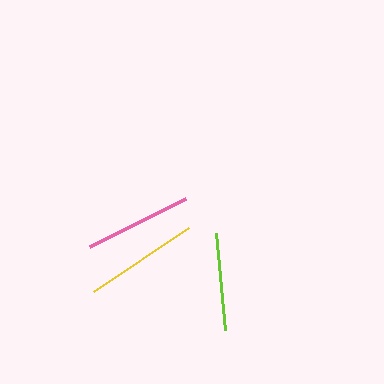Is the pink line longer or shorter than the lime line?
The pink line is longer than the lime line.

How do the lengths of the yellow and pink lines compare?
The yellow and pink lines are approximately the same length.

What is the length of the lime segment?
The lime segment is approximately 97 pixels long.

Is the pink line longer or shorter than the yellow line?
The yellow line is longer than the pink line.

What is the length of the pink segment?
The pink segment is approximately 107 pixels long.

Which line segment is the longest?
The yellow line is the longest at approximately 115 pixels.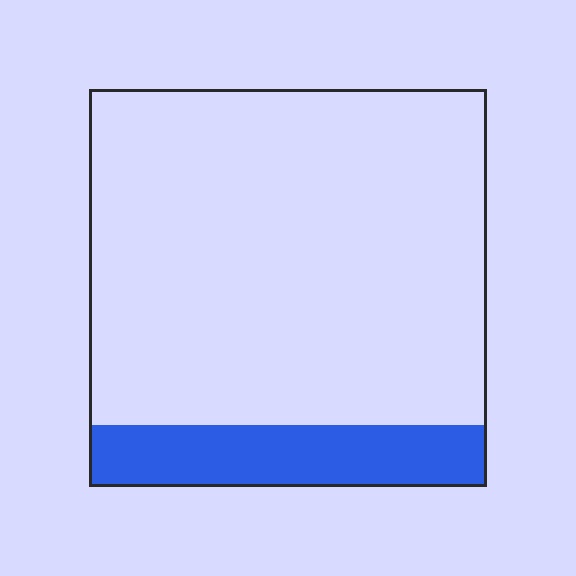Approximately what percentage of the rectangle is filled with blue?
Approximately 15%.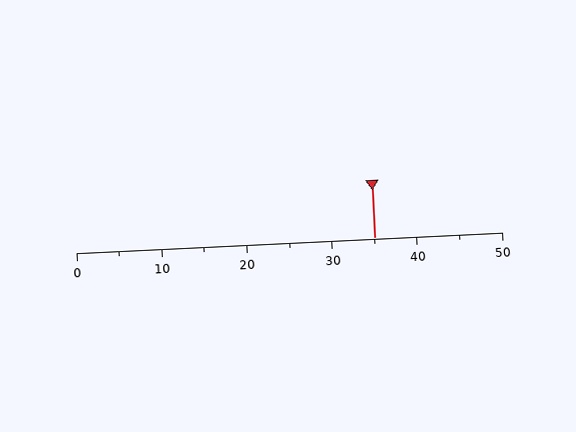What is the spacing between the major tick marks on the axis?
The major ticks are spaced 10 apart.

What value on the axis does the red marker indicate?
The marker indicates approximately 35.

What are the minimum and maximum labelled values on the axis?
The axis runs from 0 to 50.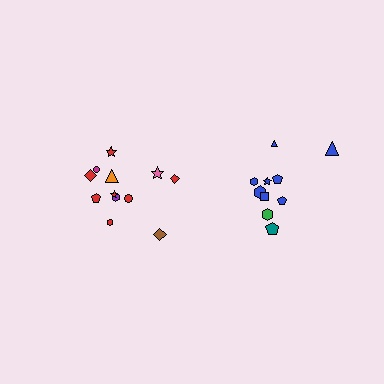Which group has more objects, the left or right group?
The left group.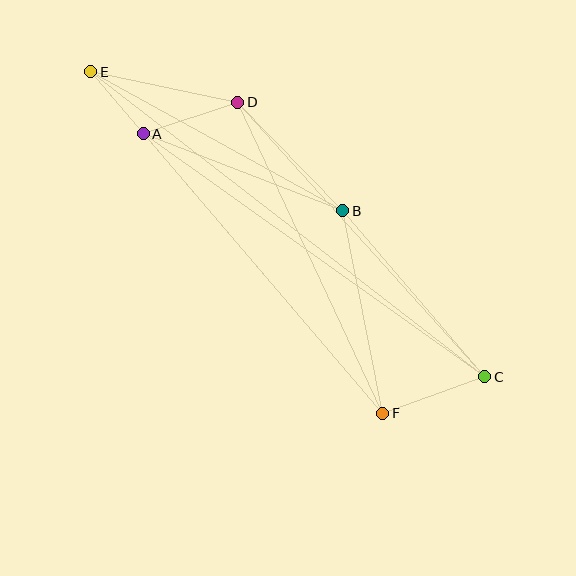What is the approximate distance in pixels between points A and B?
The distance between A and B is approximately 214 pixels.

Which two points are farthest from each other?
Points C and E are farthest from each other.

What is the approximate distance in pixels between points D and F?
The distance between D and F is approximately 343 pixels.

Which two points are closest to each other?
Points A and E are closest to each other.